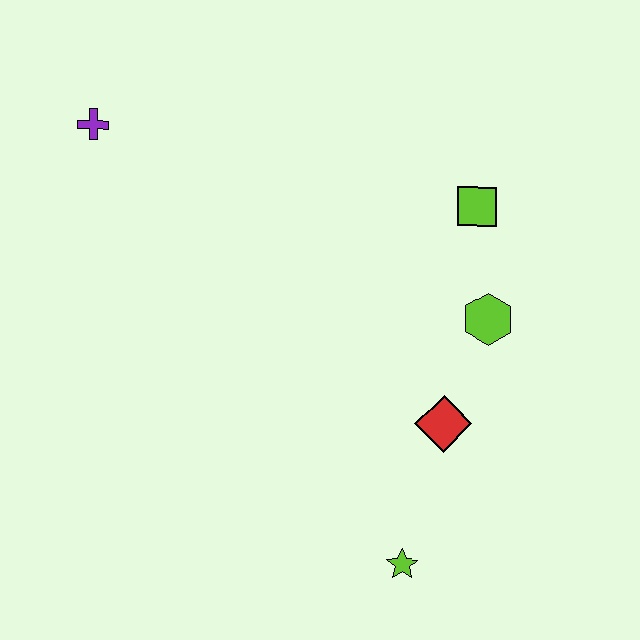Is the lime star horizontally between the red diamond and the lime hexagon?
No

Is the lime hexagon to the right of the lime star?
Yes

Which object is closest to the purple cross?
The lime square is closest to the purple cross.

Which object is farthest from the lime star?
The purple cross is farthest from the lime star.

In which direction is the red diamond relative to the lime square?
The red diamond is below the lime square.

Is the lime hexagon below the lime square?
Yes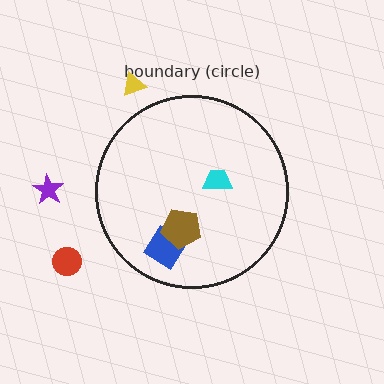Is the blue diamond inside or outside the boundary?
Inside.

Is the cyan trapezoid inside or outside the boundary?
Inside.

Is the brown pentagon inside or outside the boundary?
Inside.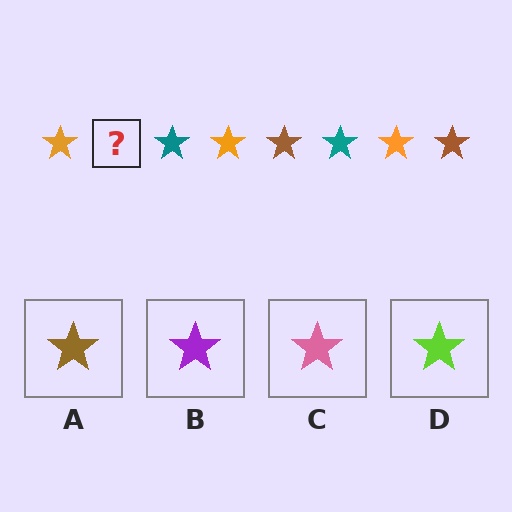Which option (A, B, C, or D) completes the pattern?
A.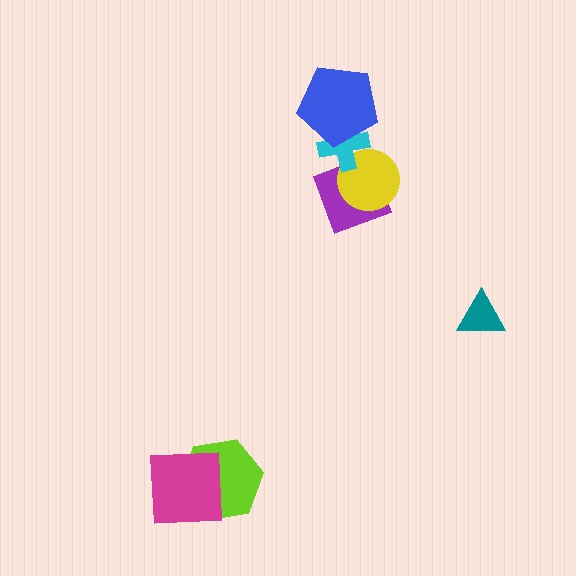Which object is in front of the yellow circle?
The cyan cross is in front of the yellow circle.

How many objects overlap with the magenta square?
1 object overlaps with the magenta square.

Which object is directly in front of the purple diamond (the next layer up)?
The yellow circle is directly in front of the purple diamond.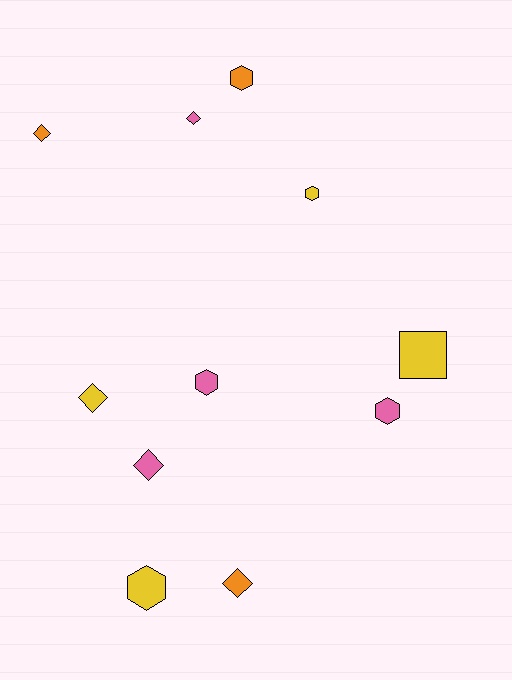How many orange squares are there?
There are no orange squares.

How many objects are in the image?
There are 11 objects.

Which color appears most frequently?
Yellow, with 4 objects.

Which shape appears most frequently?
Hexagon, with 5 objects.